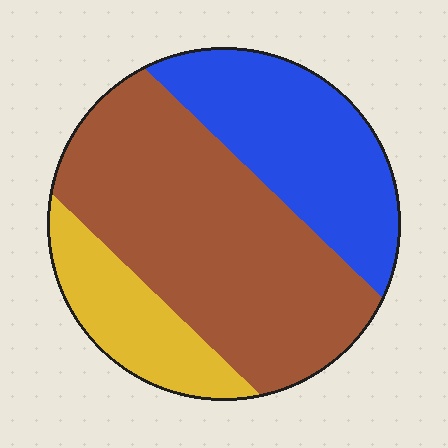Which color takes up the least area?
Yellow, at roughly 15%.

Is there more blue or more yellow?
Blue.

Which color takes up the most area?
Brown, at roughly 55%.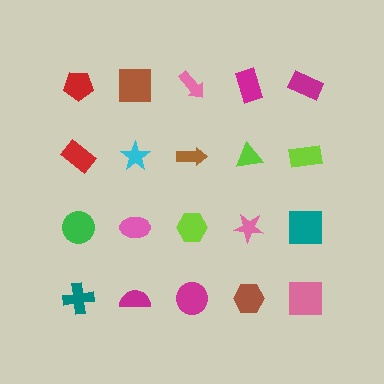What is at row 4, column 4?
A brown hexagon.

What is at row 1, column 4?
A magenta rectangle.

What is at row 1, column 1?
A red pentagon.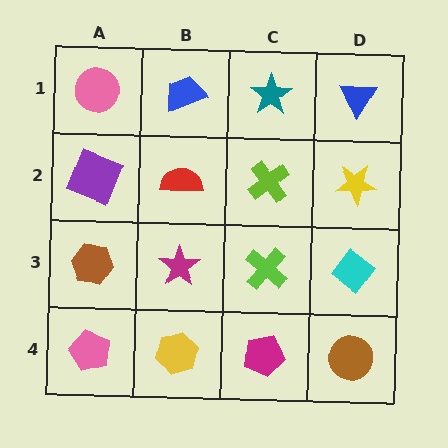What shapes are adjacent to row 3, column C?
A lime cross (row 2, column C), a magenta pentagon (row 4, column C), a magenta star (row 3, column B), a cyan diamond (row 3, column D).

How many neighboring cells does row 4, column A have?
2.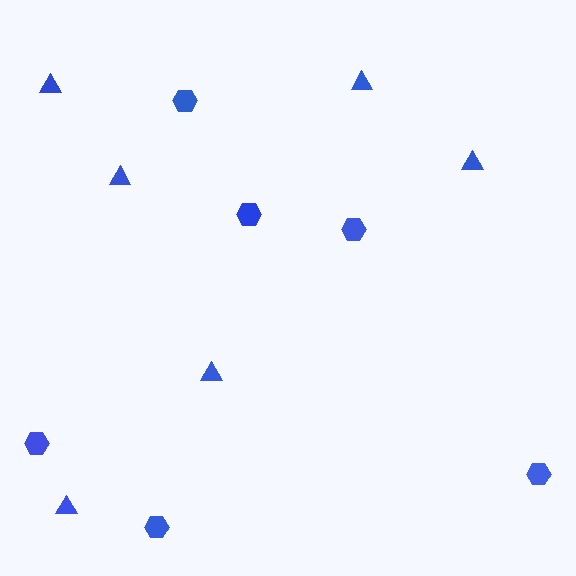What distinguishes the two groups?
There are 2 groups: one group of hexagons (6) and one group of triangles (6).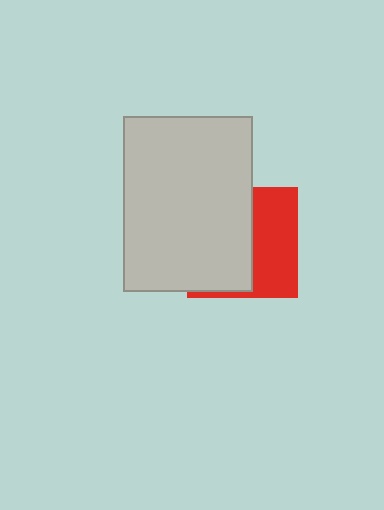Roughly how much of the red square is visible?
A small part of it is visible (roughly 43%).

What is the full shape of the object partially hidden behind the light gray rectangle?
The partially hidden object is a red square.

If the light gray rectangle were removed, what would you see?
You would see the complete red square.